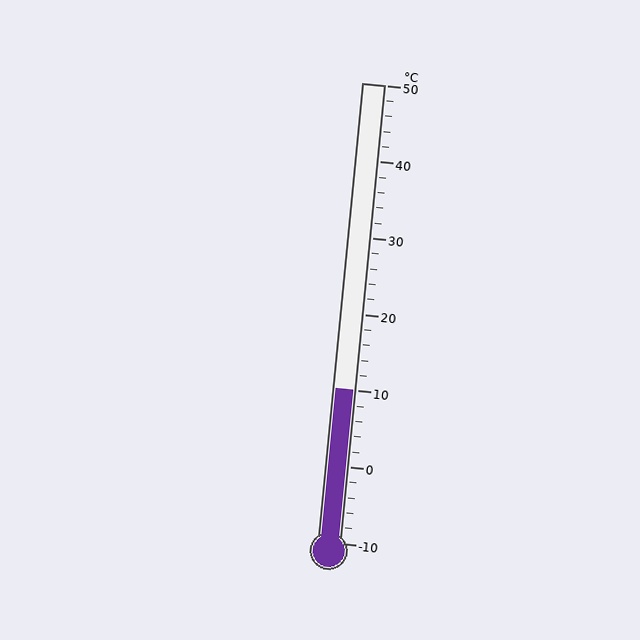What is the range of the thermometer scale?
The thermometer scale ranges from -10°C to 50°C.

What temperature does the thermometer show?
The thermometer shows approximately 10°C.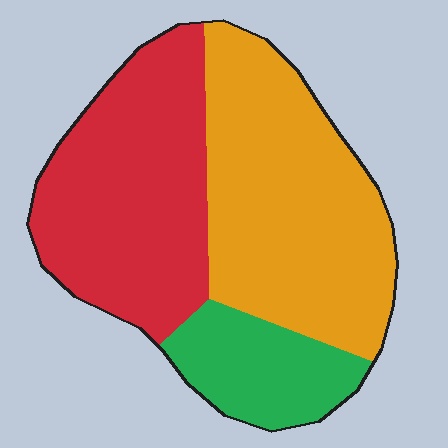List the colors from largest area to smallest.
From largest to smallest: orange, red, green.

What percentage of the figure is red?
Red covers roughly 40% of the figure.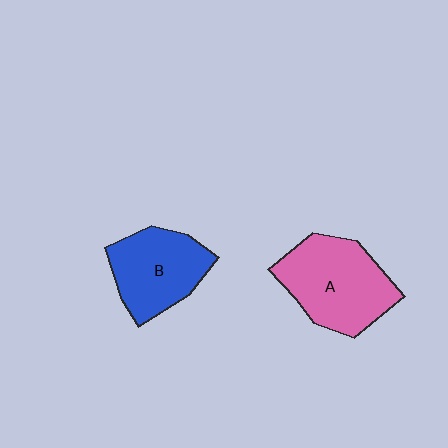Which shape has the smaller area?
Shape B (blue).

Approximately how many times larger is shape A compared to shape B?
Approximately 1.2 times.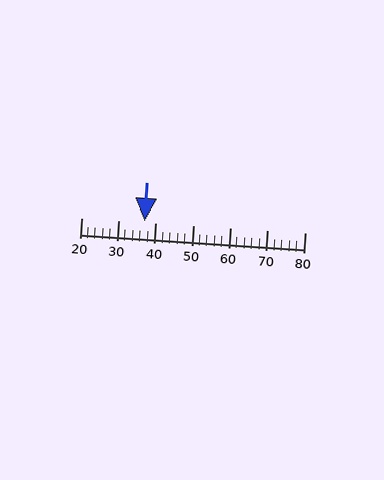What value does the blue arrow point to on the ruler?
The blue arrow points to approximately 37.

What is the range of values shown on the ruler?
The ruler shows values from 20 to 80.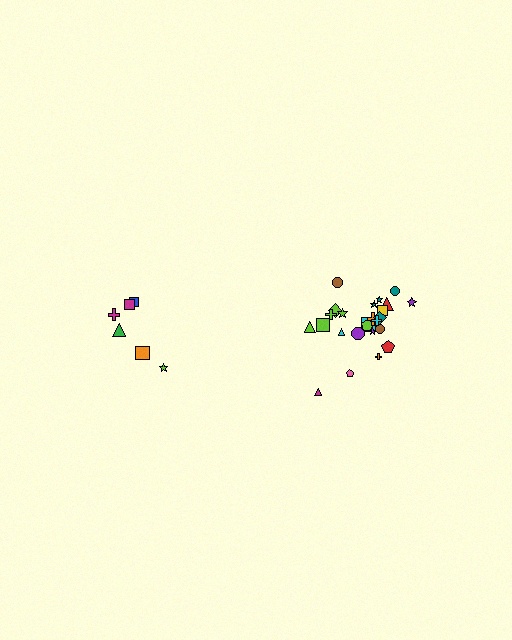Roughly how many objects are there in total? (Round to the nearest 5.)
Roughly 30 objects in total.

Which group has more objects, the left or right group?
The right group.